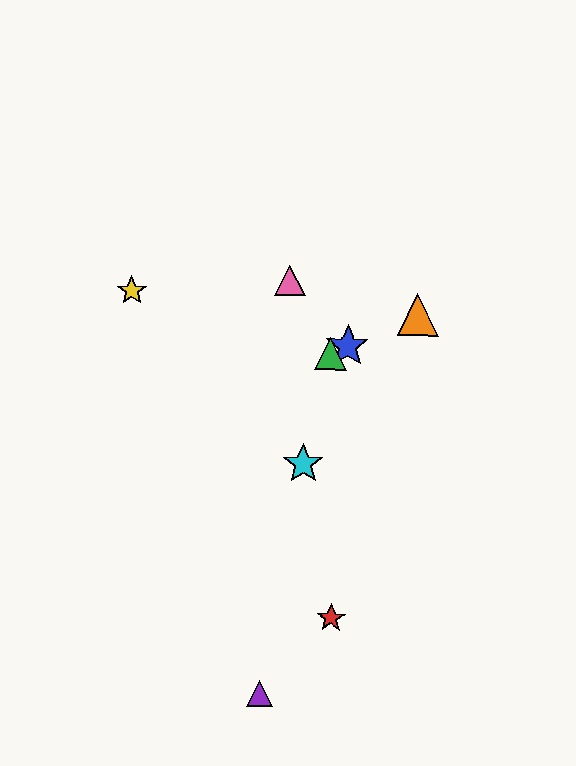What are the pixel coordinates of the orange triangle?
The orange triangle is at (417, 315).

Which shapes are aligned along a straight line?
The blue star, the green triangle, the orange triangle are aligned along a straight line.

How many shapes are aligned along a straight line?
3 shapes (the blue star, the green triangle, the orange triangle) are aligned along a straight line.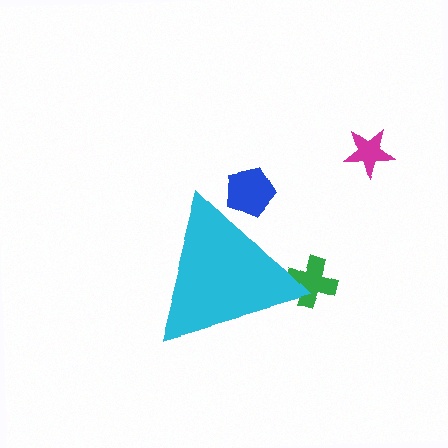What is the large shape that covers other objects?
A cyan triangle.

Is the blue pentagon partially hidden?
Yes, the blue pentagon is partially hidden behind the cyan triangle.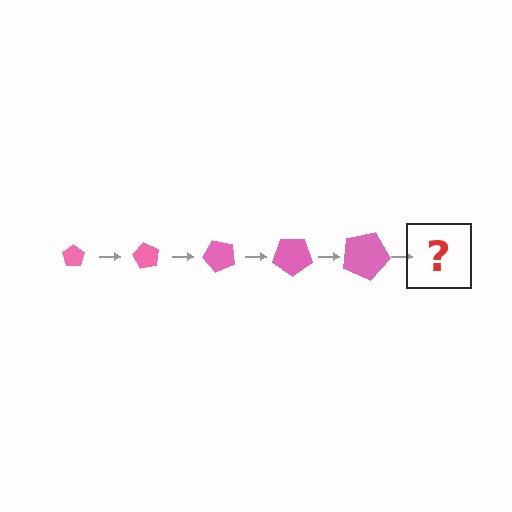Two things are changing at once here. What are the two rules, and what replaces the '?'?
The two rules are that the pentagon grows larger each step and it rotates 60 degrees each step. The '?' should be a pentagon, larger than the previous one and rotated 300 degrees from the start.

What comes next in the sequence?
The next element should be a pentagon, larger than the previous one and rotated 300 degrees from the start.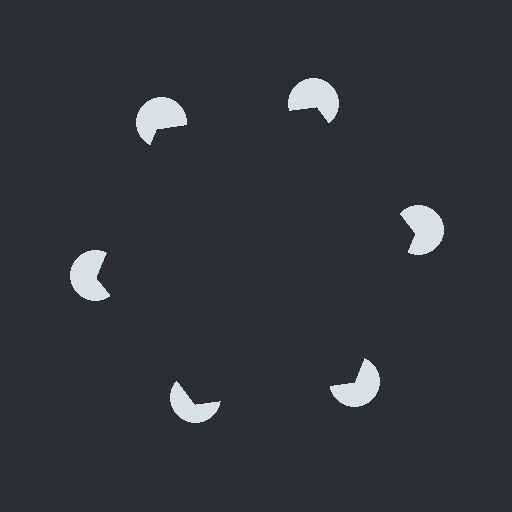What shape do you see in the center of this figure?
An illusory hexagon — its edges are inferred from the aligned wedge cuts in the pac-man discs, not physically drawn.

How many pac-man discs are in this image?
There are 6 — one at each vertex of the illusory hexagon.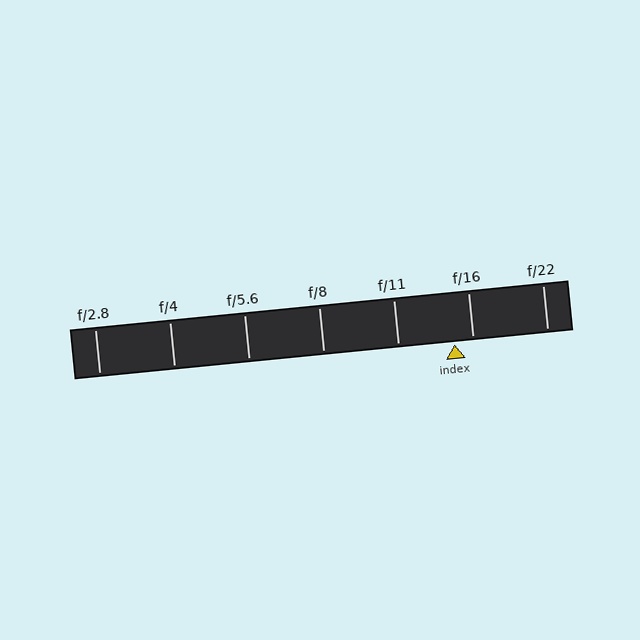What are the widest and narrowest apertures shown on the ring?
The widest aperture shown is f/2.8 and the narrowest is f/22.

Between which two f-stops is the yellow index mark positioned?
The index mark is between f/11 and f/16.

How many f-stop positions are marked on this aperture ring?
There are 7 f-stop positions marked.